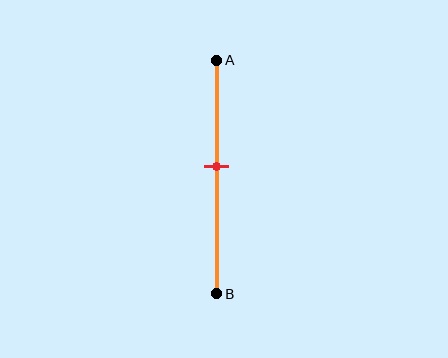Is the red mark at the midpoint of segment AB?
No, the mark is at about 45% from A, not at the 50% midpoint.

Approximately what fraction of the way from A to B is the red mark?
The red mark is approximately 45% of the way from A to B.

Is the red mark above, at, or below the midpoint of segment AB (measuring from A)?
The red mark is above the midpoint of segment AB.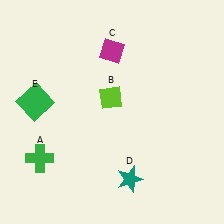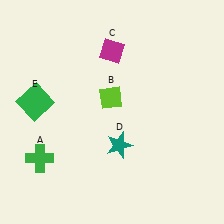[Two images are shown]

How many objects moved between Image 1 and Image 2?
1 object moved between the two images.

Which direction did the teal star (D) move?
The teal star (D) moved up.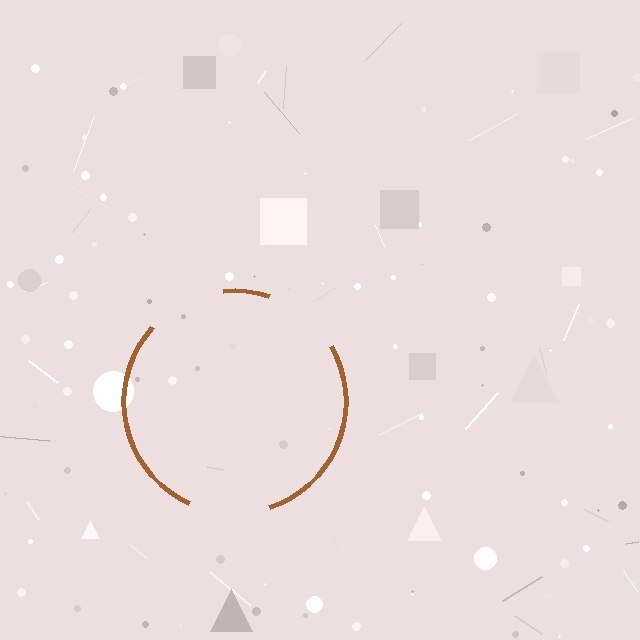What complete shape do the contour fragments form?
The contour fragments form a circle.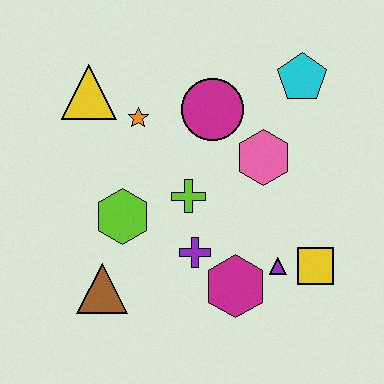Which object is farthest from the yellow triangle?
The yellow square is farthest from the yellow triangle.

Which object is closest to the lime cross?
The purple cross is closest to the lime cross.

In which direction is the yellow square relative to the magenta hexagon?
The yellow square is to the right of the magenta hexagon.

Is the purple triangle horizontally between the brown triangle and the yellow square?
Yes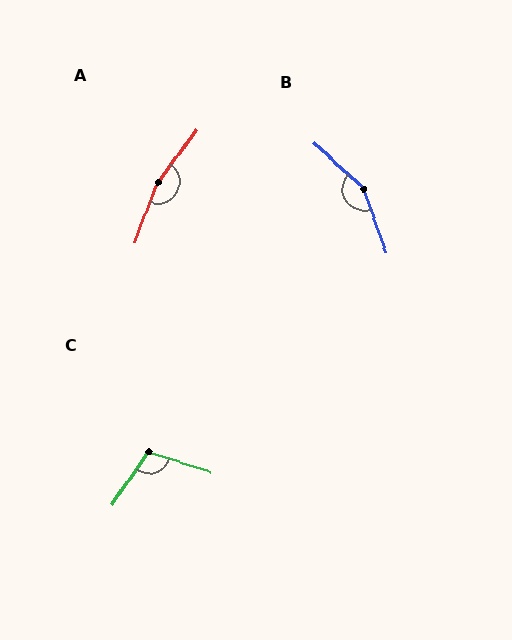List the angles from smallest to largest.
C (106°), B (152°), A (164°).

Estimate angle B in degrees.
Approximately 152 degrees.